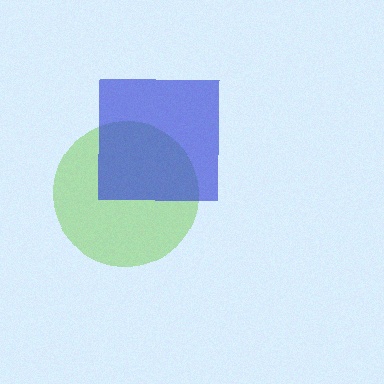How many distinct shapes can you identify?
There are 2 distinct shapes: a lime circle, a blue square.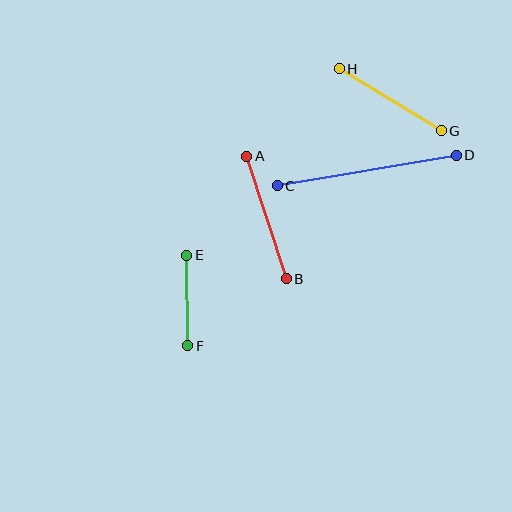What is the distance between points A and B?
The distance is approximately 129 pixels.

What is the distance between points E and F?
The distance is approximately 91 pixels.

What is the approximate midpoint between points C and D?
The midpoint is at approximately (367, 171) pixels.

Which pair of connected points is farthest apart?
Points C and D are farthest apart.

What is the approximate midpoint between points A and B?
The midpoint is at approximately (267, 218) pixels.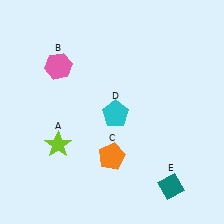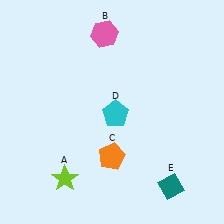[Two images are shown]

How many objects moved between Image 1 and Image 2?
2 objects moved between the two images.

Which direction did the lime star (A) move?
The lime star (A) moved down.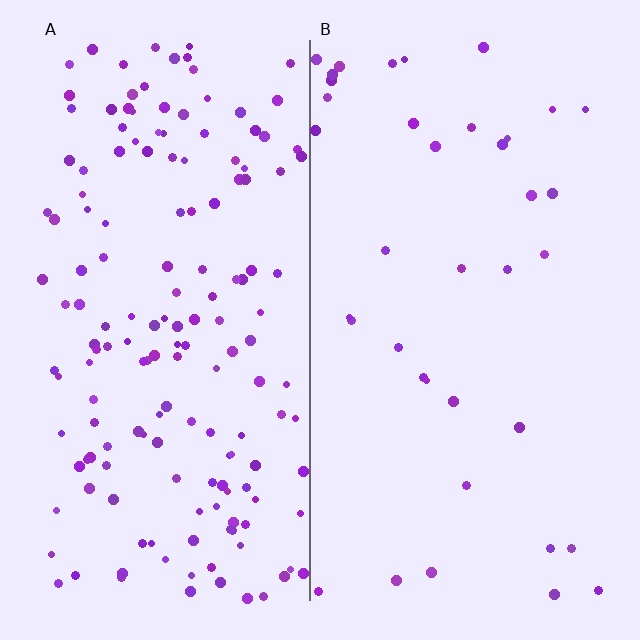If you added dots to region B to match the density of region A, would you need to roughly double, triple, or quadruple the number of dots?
Approximately quadruple.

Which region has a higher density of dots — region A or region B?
A (the left).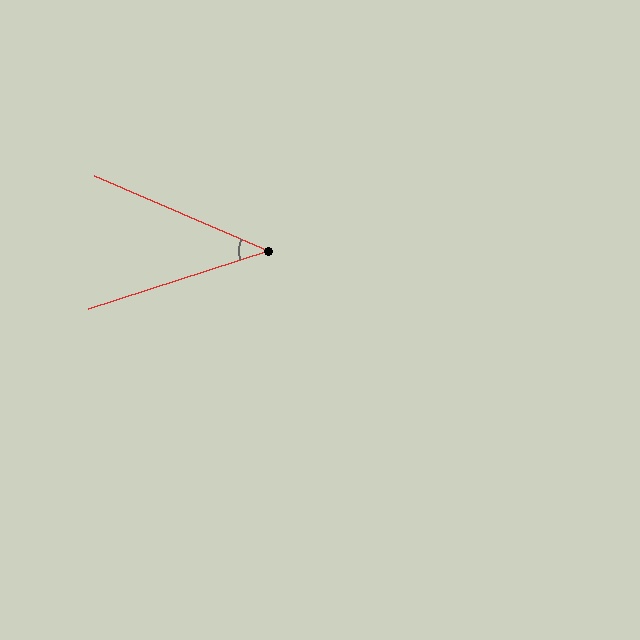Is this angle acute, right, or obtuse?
It is acute.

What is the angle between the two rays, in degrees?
Approximately 41 degrees.